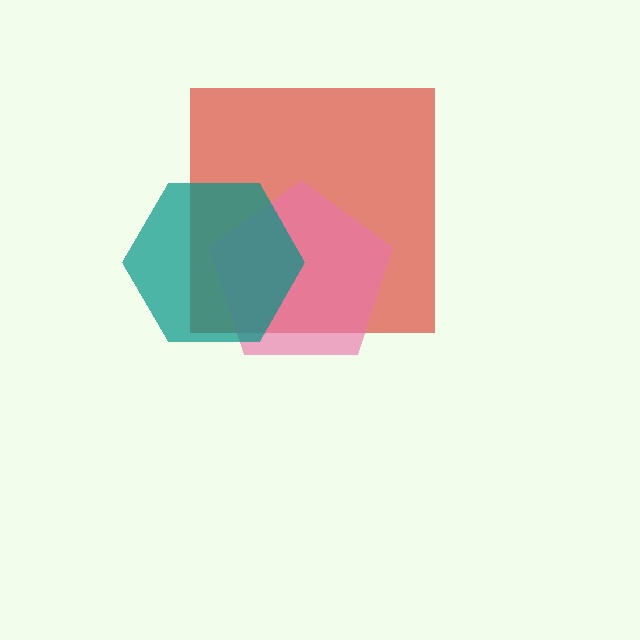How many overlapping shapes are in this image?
There are 3 overlapping shapes in the image.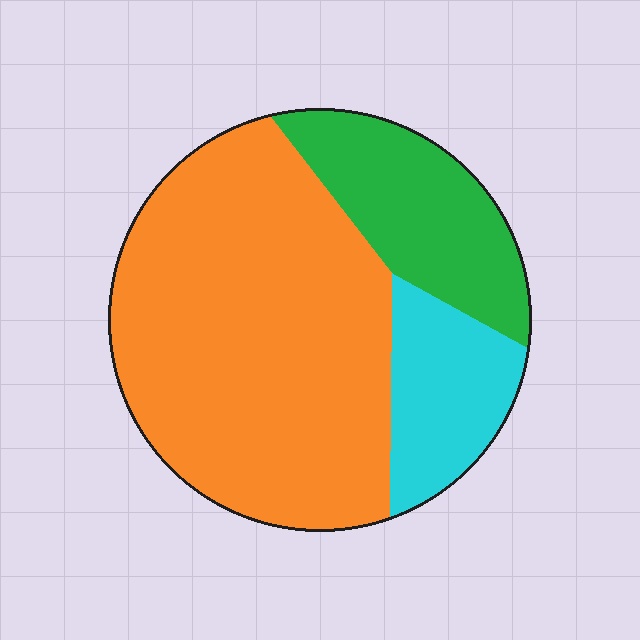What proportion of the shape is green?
Green takes up about one fifth (1/5) of the shape.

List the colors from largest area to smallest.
From largest to smallest: orange, green, cyan.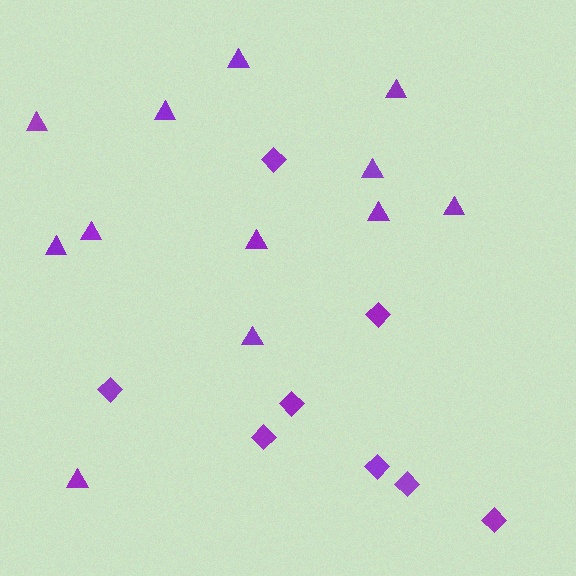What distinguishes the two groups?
There are 2 groups: one group of diamonds (8) and one group of triangles (12).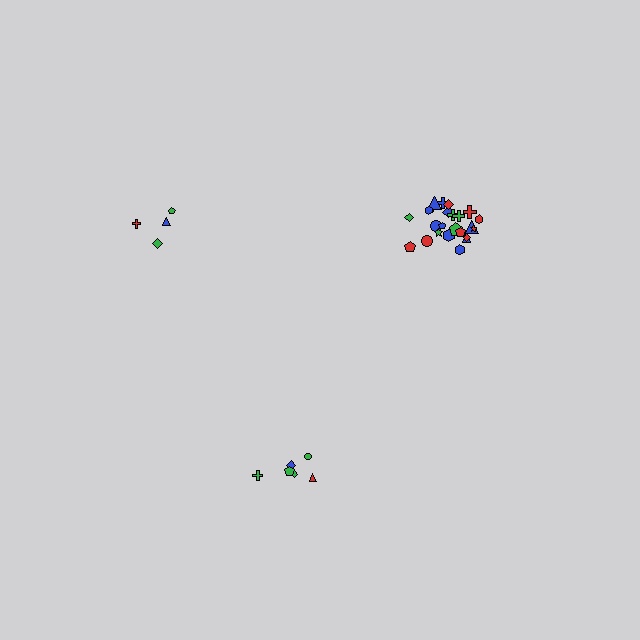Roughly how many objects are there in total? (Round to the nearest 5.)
Roughly 35 objects in total.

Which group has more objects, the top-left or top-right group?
The top-right group.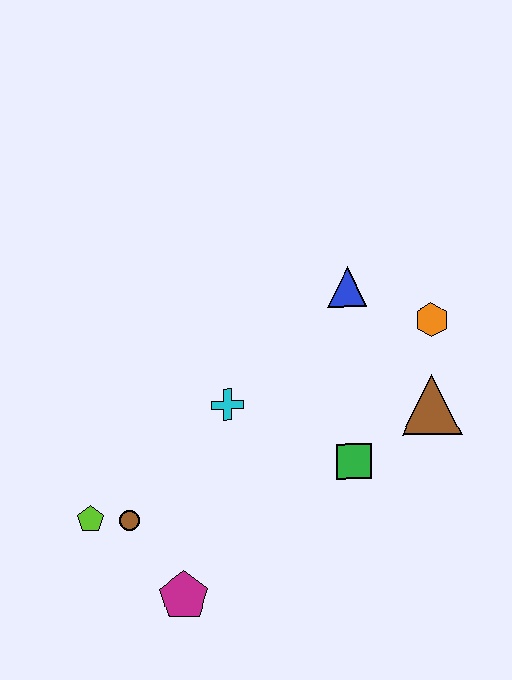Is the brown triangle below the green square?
No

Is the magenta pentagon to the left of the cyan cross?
Yes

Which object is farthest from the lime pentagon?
The orange hexagon is farthest from the lime pentagon.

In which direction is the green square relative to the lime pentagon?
The green square is to the right of the lime pentagon.